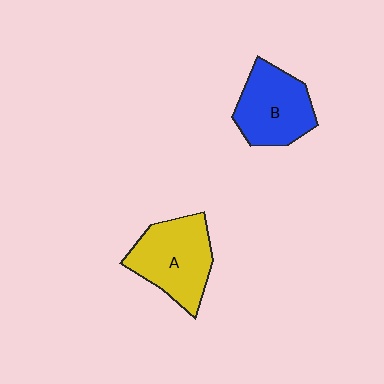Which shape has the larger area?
Shape A (yellow).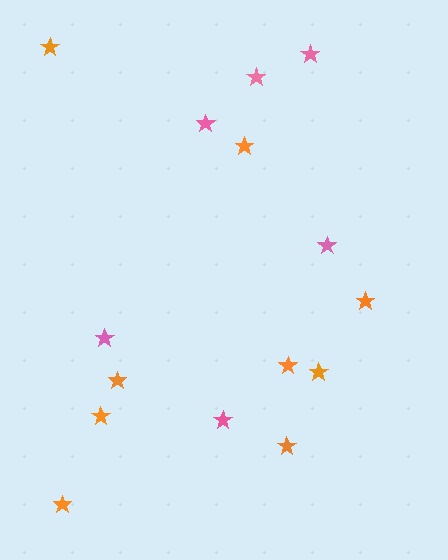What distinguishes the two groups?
There are 2 groups: one group of pink stars (6) and one group of orange stars (9).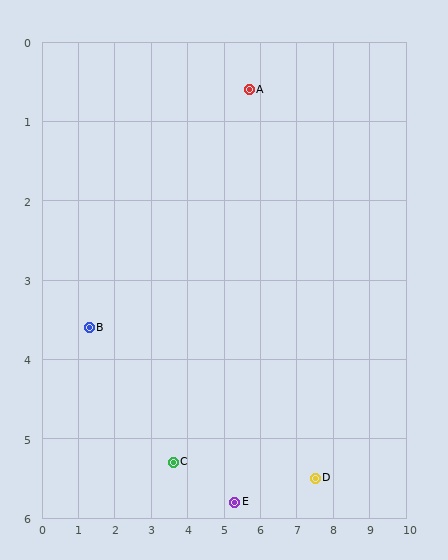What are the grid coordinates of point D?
Point D is at approximately (7.5, 5.5).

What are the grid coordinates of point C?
Point C is at approximately (3.6, 5.3).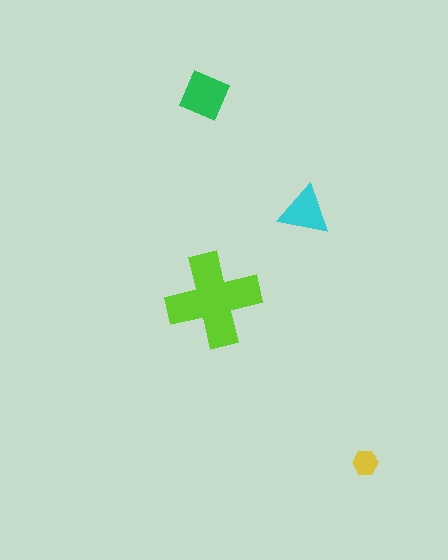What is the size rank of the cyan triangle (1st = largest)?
3rd.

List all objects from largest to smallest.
The lime cross, the green diamond, the cyan triangle, the yellow hexagon.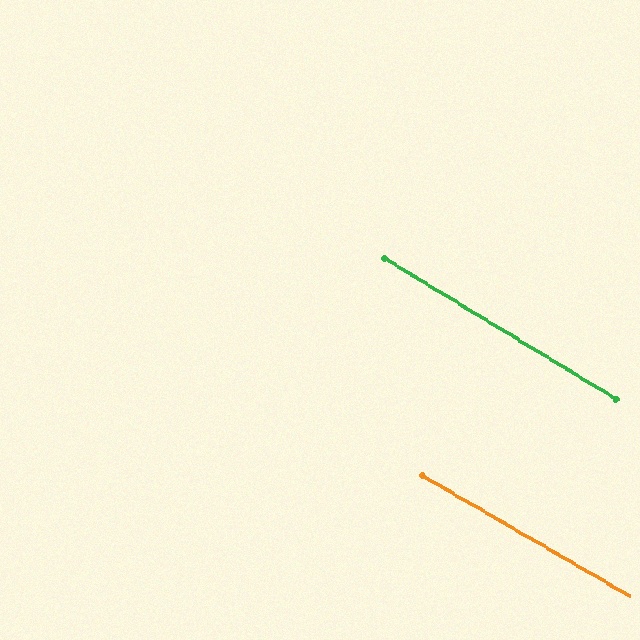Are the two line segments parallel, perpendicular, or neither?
Parallel — their directions differ by only 1.2°.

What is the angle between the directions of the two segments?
Approximately 1 degree.